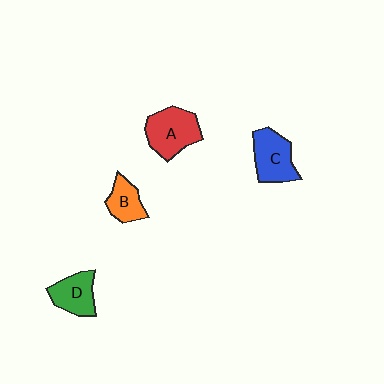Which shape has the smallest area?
Shape B (orange).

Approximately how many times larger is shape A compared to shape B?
Approximately 1.7 times.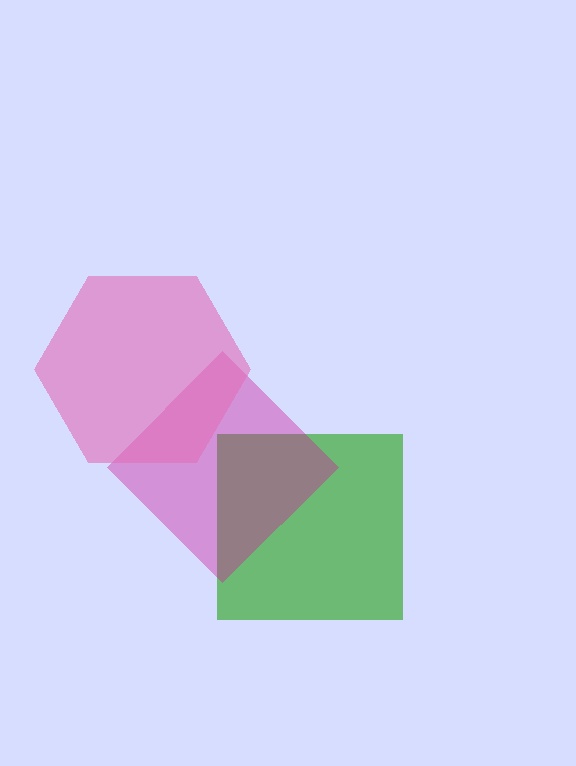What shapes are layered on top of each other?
The layered shapes are: a green square, a magenta diamond, a pink hexagon.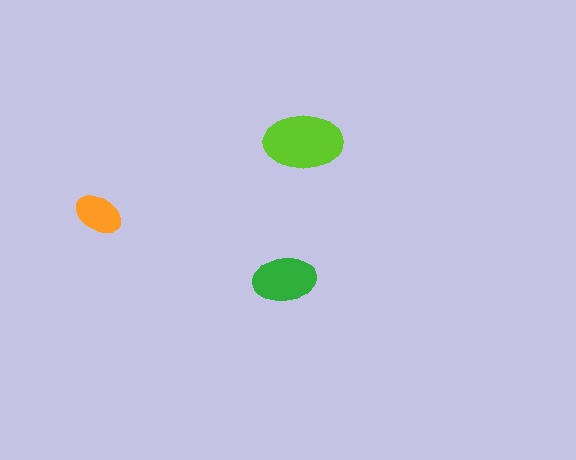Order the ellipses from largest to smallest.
the lime one, the green one, the orange one.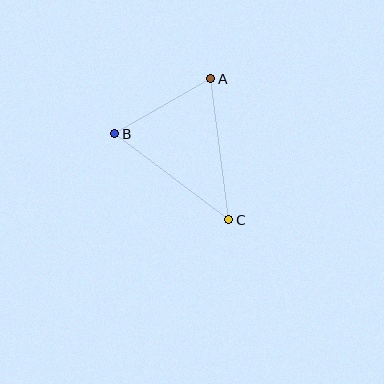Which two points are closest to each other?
Points A and B are closest to each other.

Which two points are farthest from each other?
Points B and C are farthest from each other.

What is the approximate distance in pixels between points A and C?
The distance between A and C is approximately 142 pixels.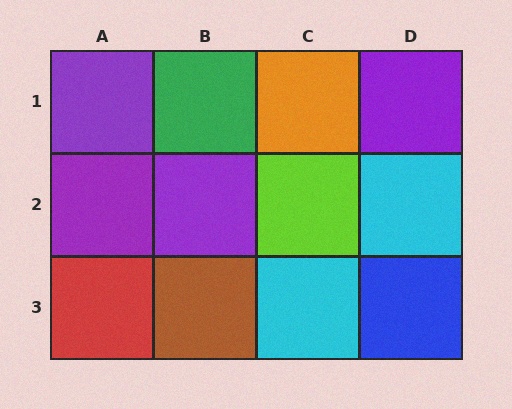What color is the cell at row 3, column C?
Cyan.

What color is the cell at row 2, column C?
Lime.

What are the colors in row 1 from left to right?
Purple, green, orange, purple.